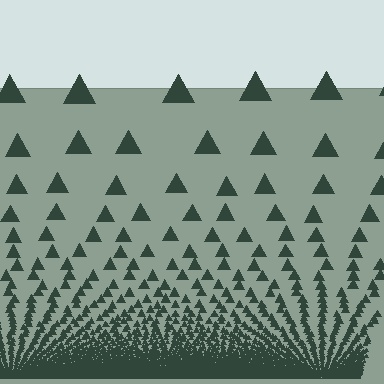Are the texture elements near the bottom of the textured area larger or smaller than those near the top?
Smaller. The gradient is inverted — elements near the bottom are smaller and denser.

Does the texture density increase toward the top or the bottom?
Density increases toward the bottom.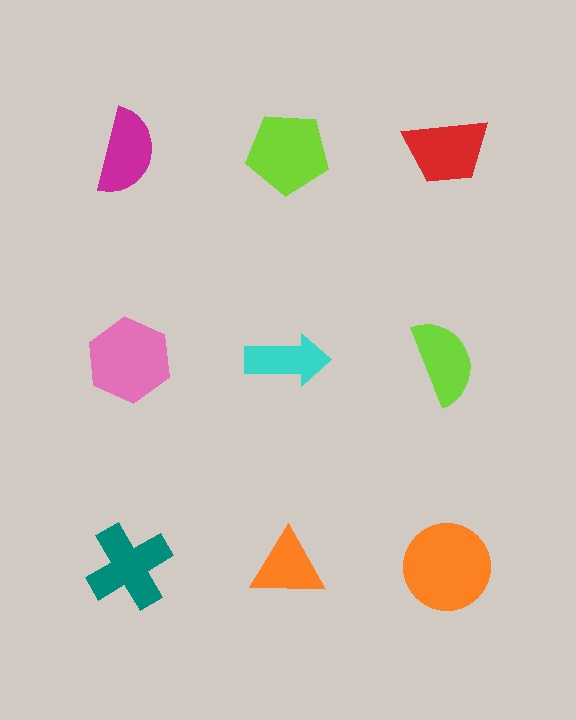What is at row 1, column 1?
A magenta semicircle.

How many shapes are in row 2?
3 shapes.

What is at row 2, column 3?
A lime semicircle.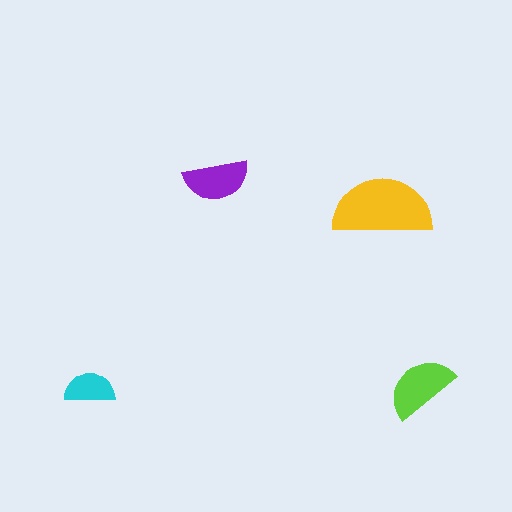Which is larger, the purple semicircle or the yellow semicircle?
The yellow one.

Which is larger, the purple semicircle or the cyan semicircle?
The purple one.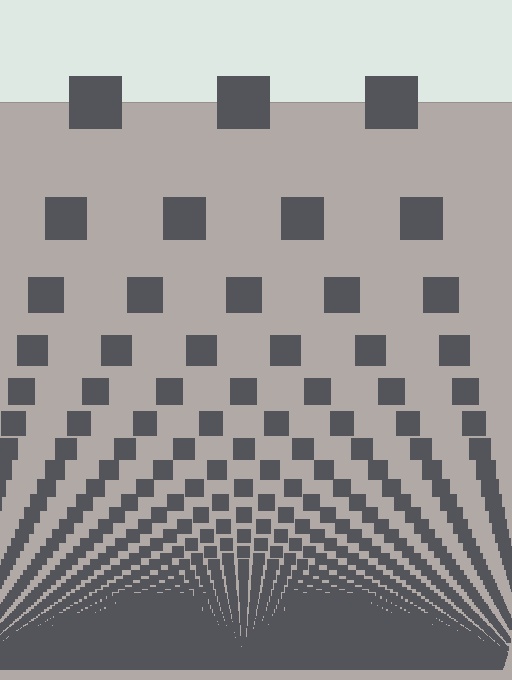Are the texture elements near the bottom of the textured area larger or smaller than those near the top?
Smaller. The gradient is inverted — elements near the bottom are smaller and denser.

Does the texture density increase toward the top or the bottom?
Density increases toward the bottom.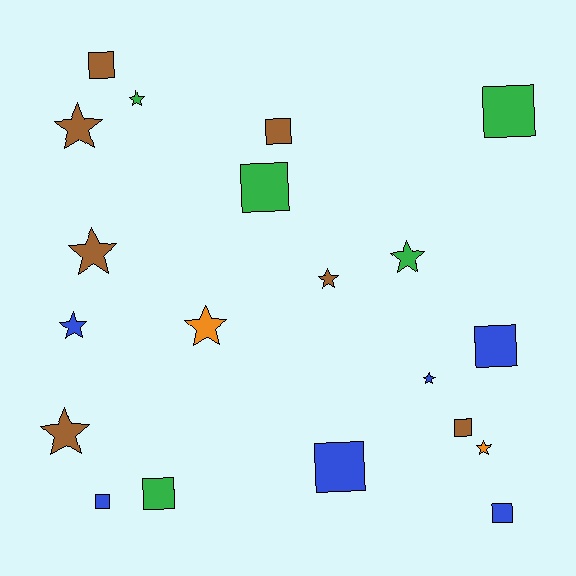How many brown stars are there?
There are 4 brown stars.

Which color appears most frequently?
Brown, with 7 objects.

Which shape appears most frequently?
Star, with 10 objects.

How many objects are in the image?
There are 20 objects.